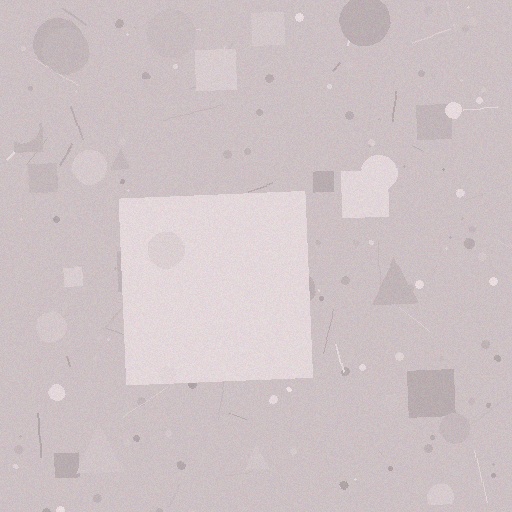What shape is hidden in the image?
A square is hidden in the image.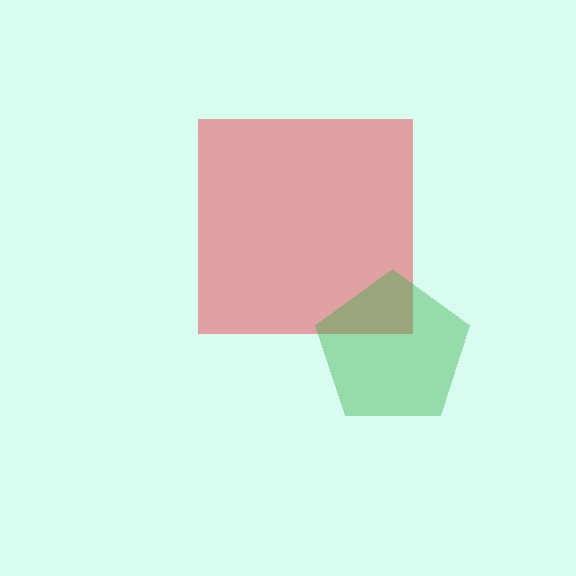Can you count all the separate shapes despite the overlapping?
Yes, there are 2 separate shapes.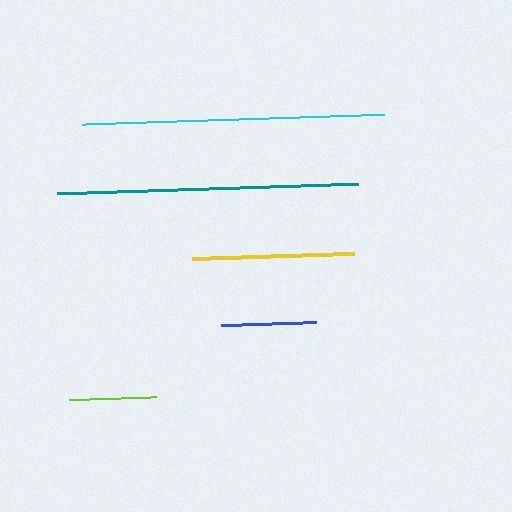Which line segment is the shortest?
The lime line is the shortest at approximately 87 pixels.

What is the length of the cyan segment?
The cyan segment is approximately 303 pixels long.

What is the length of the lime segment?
The lime segment is approximately 87 pixels long.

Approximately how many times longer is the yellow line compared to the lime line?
The yellow line is approximately 1.9 times the length of the lime line.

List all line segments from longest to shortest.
From longest to shortest: cyan, teal, yellow, blue, lime.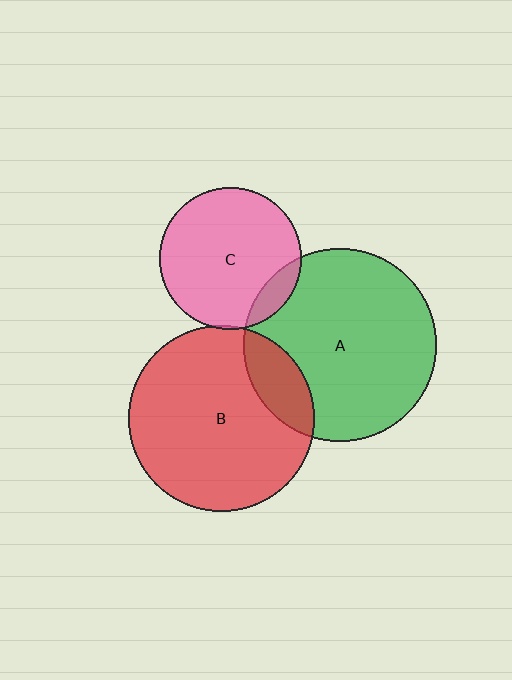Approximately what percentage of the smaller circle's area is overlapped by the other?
Approximately 10%.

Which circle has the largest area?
Circle A (green).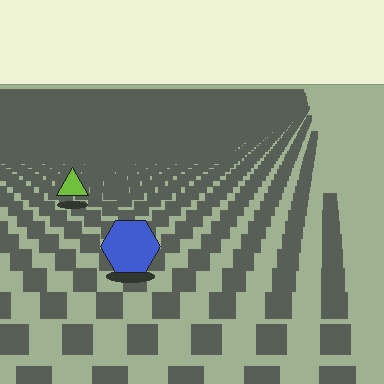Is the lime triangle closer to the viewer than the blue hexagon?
No. The blue hexagon is closer — you can tell from the texture gradient: the ground texture is coarser near it.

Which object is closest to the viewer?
The blue hexagon is closest. The texture marks near it are larger and more spread out.